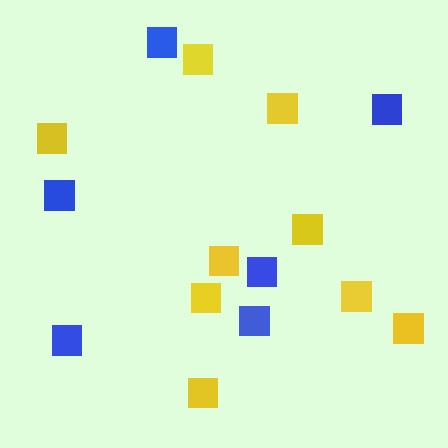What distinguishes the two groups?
There are 2 groups: one group of blue squares (6) and one group of yellow squares (9).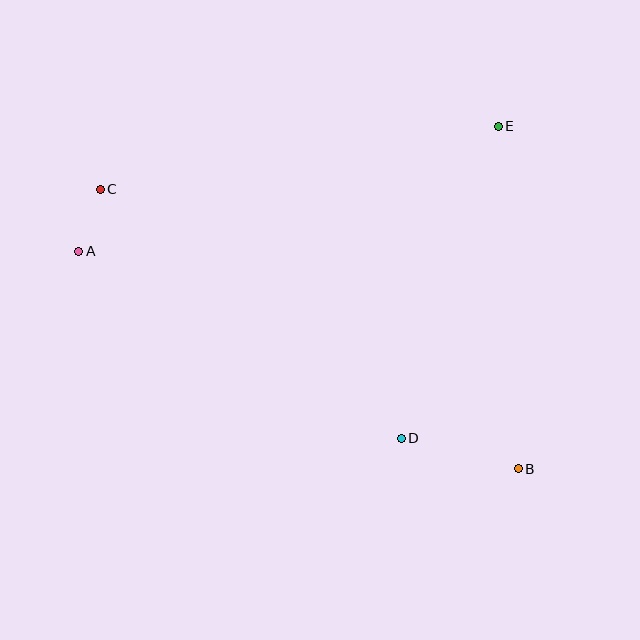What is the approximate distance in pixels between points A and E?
The distance between A and E is approximately 438 pixels.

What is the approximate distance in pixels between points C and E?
The distance between C and E is approximately 403 pixels.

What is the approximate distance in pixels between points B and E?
The distance between B and E is approximately 343 pixels.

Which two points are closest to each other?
Points A and C are closest to each other.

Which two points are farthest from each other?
Points B and C are farthest from each other.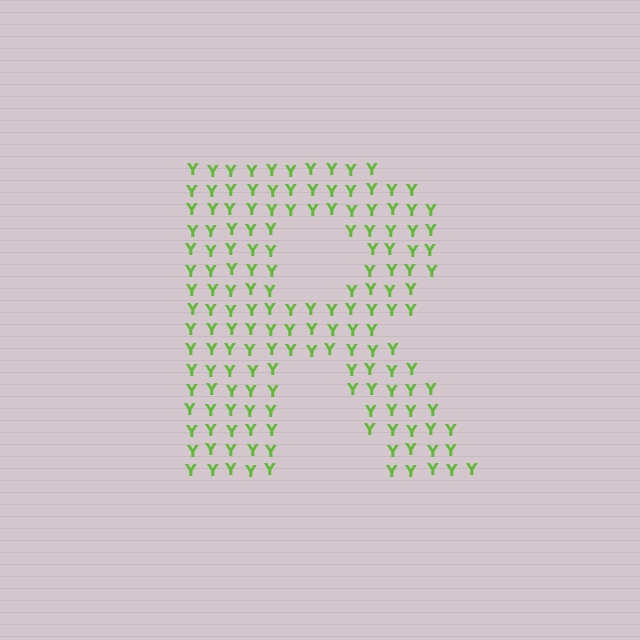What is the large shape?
The large shape is the letter R.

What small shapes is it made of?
It is made of small letter Y's.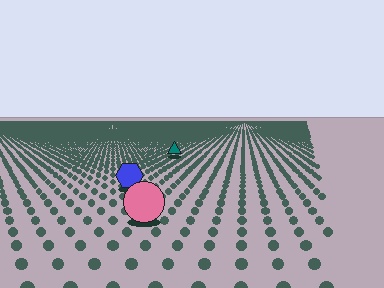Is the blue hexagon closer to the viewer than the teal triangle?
Yes. The blue hexagon is closer — you can tell from the texture gradient: the ground texture is coarser near it.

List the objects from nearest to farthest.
From nearest to farthest: the pink circle, the blue hexagon, the teal triangle.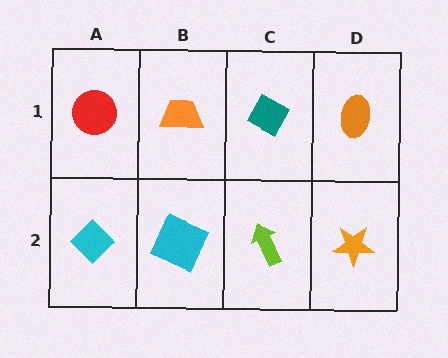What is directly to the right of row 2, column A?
A cyan square.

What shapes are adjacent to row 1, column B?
A cyan square (row 2, column B), a red circle (row 1, column A), a teal diamond (row 1, column C).